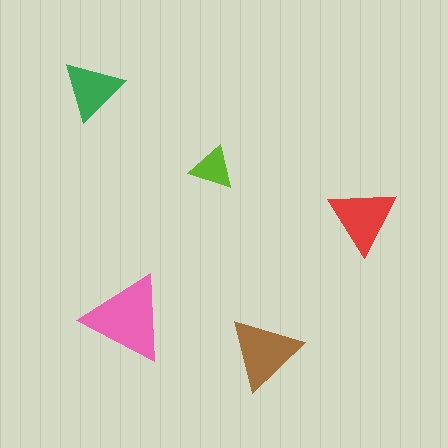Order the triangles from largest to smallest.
the pink one, the brown one, the red one, the green one, the lime one.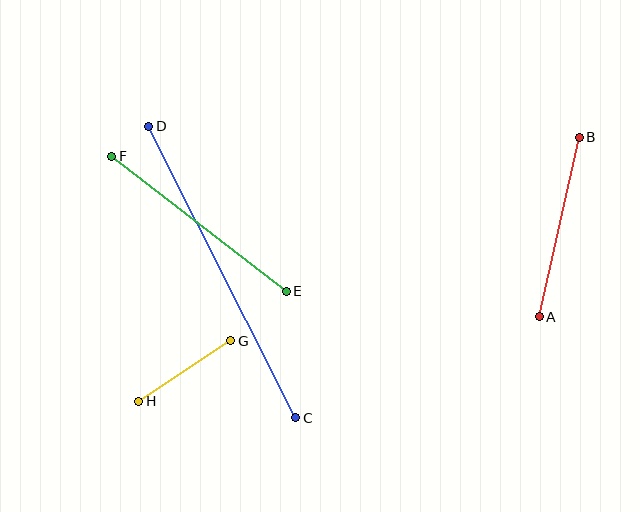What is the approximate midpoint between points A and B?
The midpoint is at approximately (559, 227) pixels.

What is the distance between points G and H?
The distance is approximately 110 pixels.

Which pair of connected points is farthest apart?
Points C and D are farthest apart.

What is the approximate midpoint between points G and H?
The midpoint is at approximately (185, 371) pixels.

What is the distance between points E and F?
The distance is approximately 221 pixels.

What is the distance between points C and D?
The distance is approximately 326 pixels.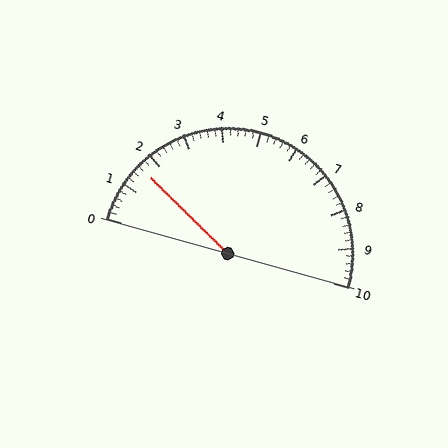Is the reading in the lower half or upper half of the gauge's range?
The reading is in the lower half of the range (0 to 10).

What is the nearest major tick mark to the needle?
The nearest major tick mark is 2.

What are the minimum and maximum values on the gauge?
The gauge ranges from 0 to 10.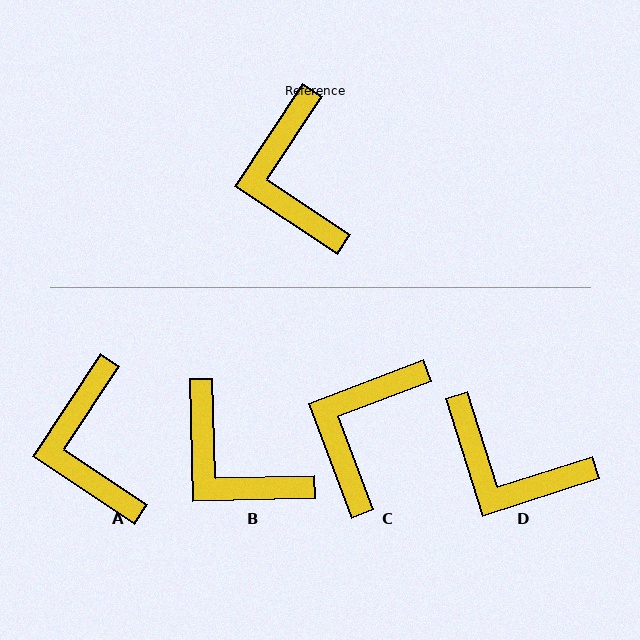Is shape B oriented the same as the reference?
No, it is off by about 35 degrees.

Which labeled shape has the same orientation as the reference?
A.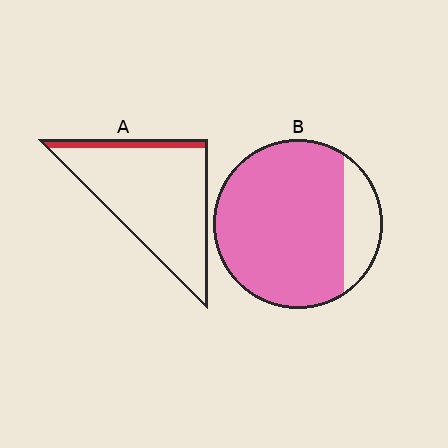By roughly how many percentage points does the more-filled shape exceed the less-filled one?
By roughly 70 percentage points (B over A).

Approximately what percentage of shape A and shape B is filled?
A is approximately 10% and B is approximately 85%.